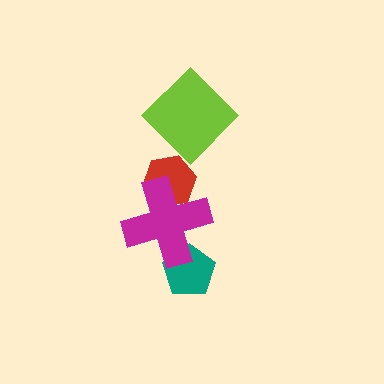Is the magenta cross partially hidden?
No, no other shape covers it.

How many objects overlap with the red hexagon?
1 object overlaps with the red hexagon.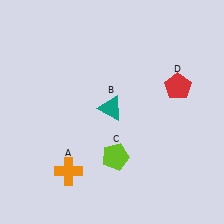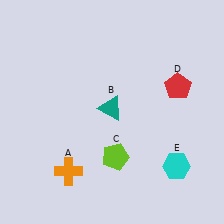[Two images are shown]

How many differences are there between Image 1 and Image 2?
There is 1 difference between the two images.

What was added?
A cyan hexagon (E) was added in Image 2.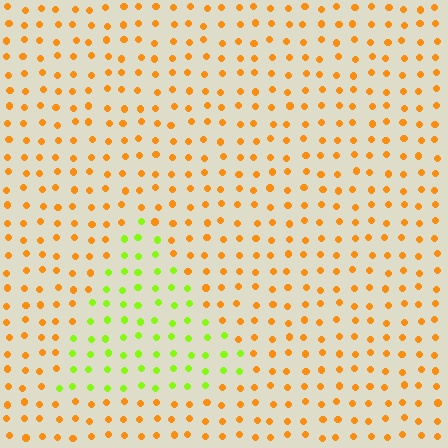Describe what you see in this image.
The image is filled with small orange elements in a uniform arrangement. A triangle-shaped region is visible where the elements are tinted to a slightly different hue, forming a subtle color boundary.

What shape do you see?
I see a triangle.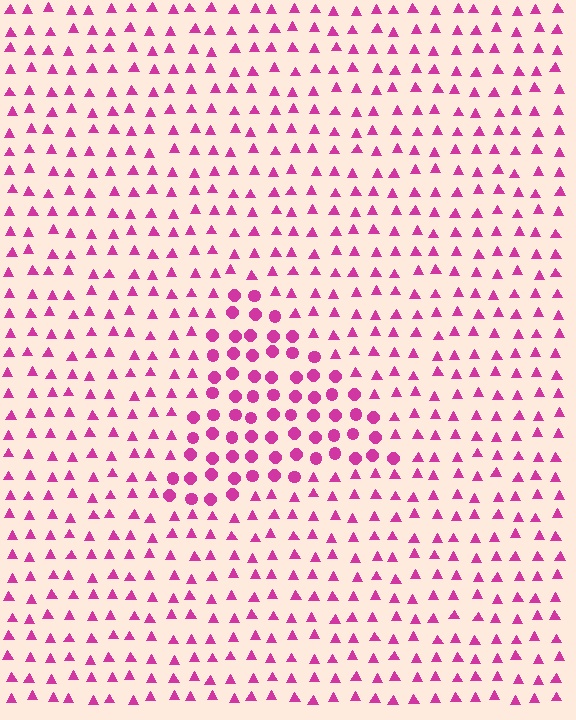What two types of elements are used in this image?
The image uses circles inside the triangle region and triangles outside it.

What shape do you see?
I see a triangle.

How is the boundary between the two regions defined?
The boundary is defined by a change in element shape: circles inside vs. triangles outside. All elements share the same color and spacing.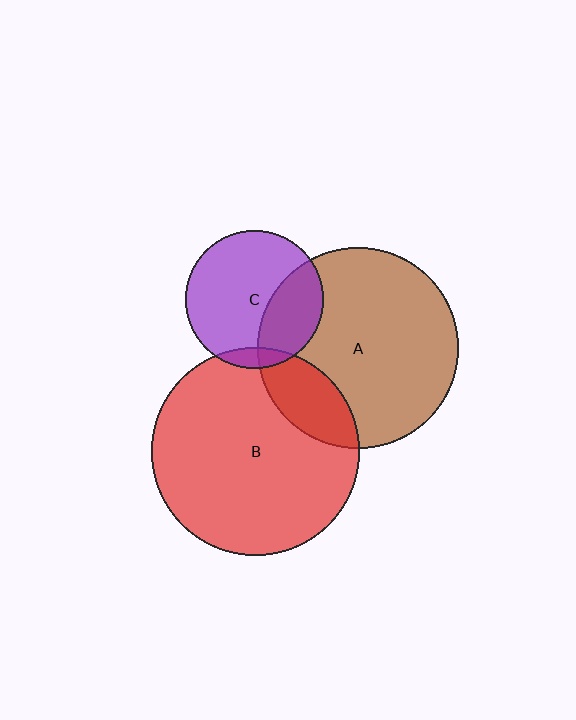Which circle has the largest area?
Circle B (red).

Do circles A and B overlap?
Yes.